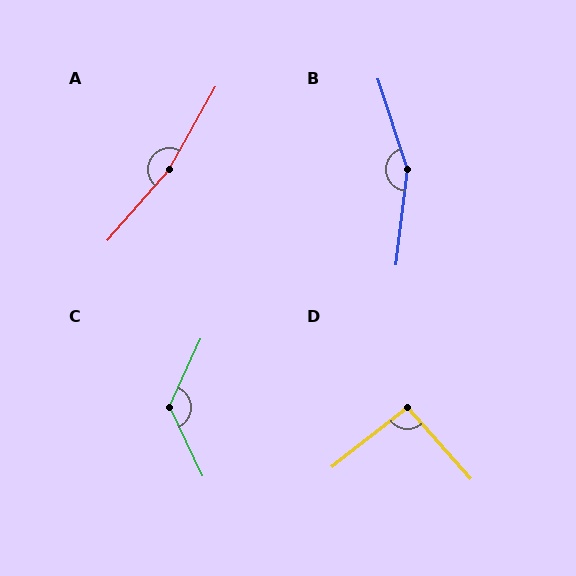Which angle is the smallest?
D, at approximately 93 degrees.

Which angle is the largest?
A, at approximately 168 degrees.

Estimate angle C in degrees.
Approximately 130 degrees.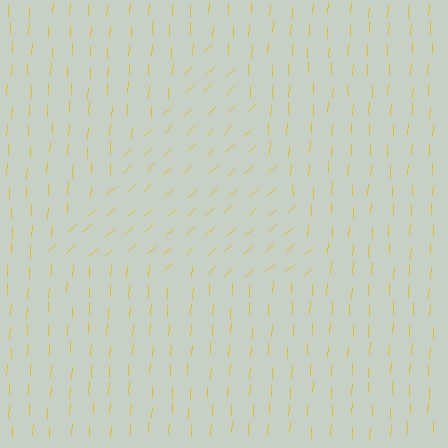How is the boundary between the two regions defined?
The boundary is defined purely by a change in line orientation (approximately 45 degrees difference). All lines are the same color and thickness.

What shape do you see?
I see a triangle.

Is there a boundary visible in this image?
Yes, there is a texture boundary formed by a change in line orientation.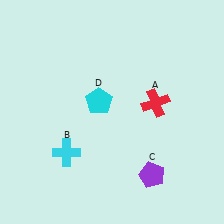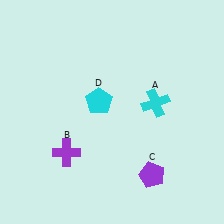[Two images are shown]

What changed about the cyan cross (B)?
In Image 1, B is cyan. In Image 2, it changed to purple.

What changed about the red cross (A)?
In Image 1, A is red. In Image 2, it changed to cyan.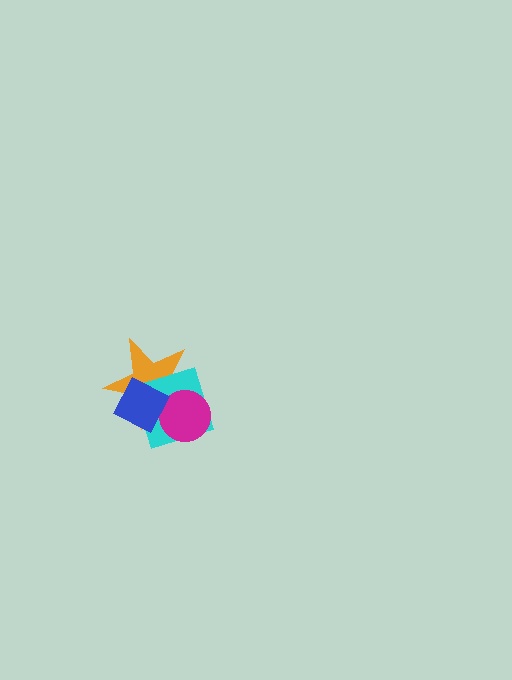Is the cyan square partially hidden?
Yes, it is partially covered by another shape.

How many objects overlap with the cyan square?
3 objects overlap with the cyan square.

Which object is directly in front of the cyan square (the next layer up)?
The magenta circle is directly in front of the cyan square.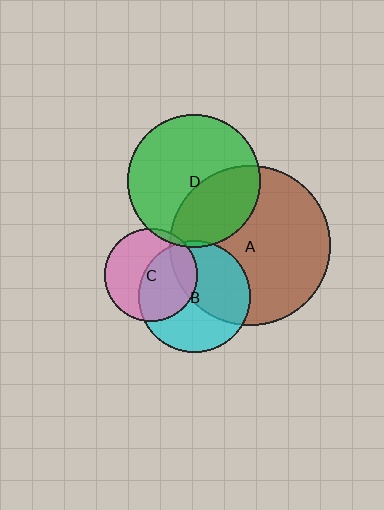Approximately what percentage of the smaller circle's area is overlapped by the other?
Approximately 15%.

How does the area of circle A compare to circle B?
Approximately 2.1 times.